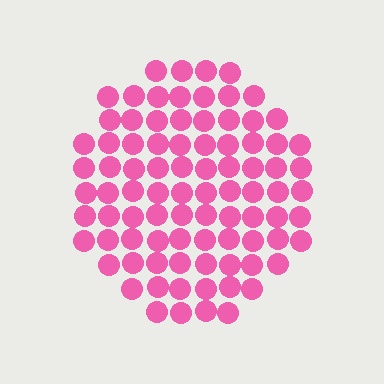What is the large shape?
The large shape is a circle.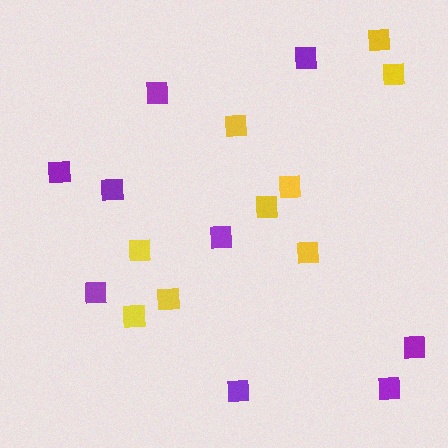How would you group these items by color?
There are 2 groups: one group of purple squares (9) and one group of yellow squares (9).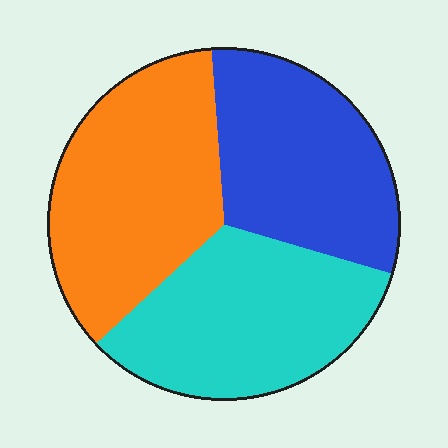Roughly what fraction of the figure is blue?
Blue covers roughly 30% of the figure.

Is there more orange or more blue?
Orange.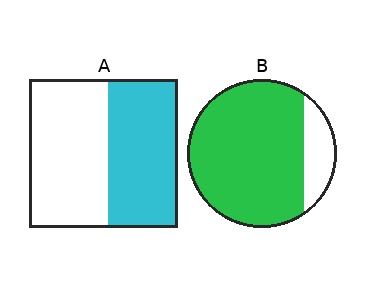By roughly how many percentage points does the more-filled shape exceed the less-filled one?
By roughly 35 percentage points (B over A).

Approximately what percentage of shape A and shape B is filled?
A is approximately 45% and B is approximately 85%.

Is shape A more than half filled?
Roughly half.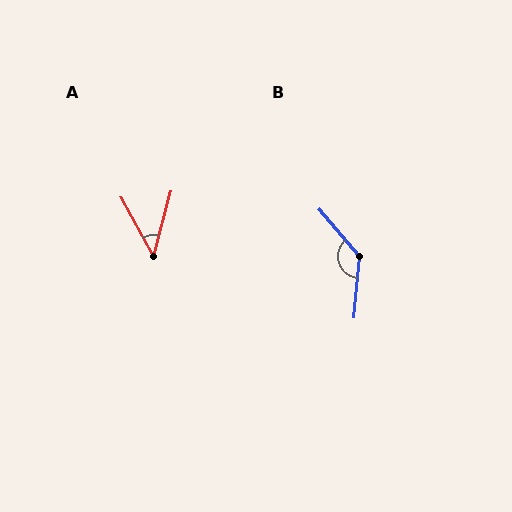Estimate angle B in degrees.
Approximately 135 degrees.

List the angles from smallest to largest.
A (43°), B (135°).